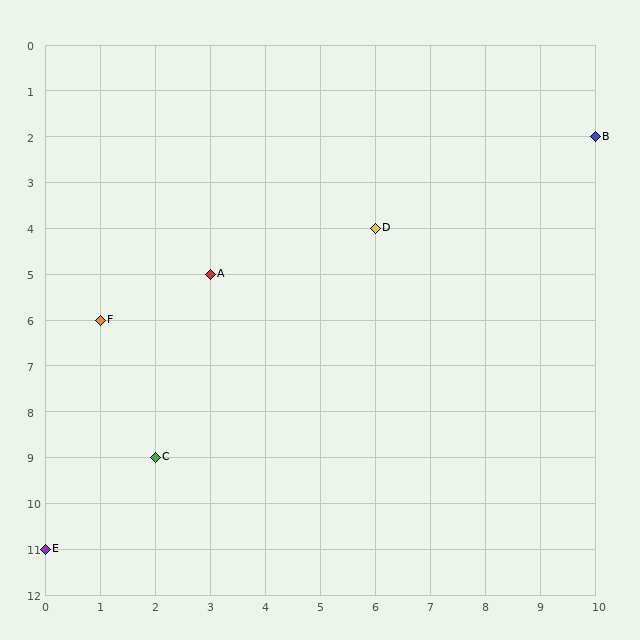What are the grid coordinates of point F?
Point F is at grid coordinates (1, 6).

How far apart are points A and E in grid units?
Points A and E are 3 columns and 6 rows apart (about 6.7 grid units diagonally).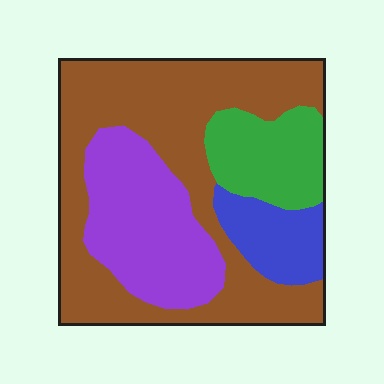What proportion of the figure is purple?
Purple covers about 25% of the figure.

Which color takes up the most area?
Brown, at roughly 50%.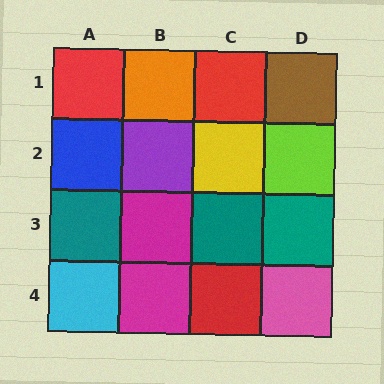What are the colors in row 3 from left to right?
Teal, magenta, teal, teal.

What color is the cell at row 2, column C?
Yellow.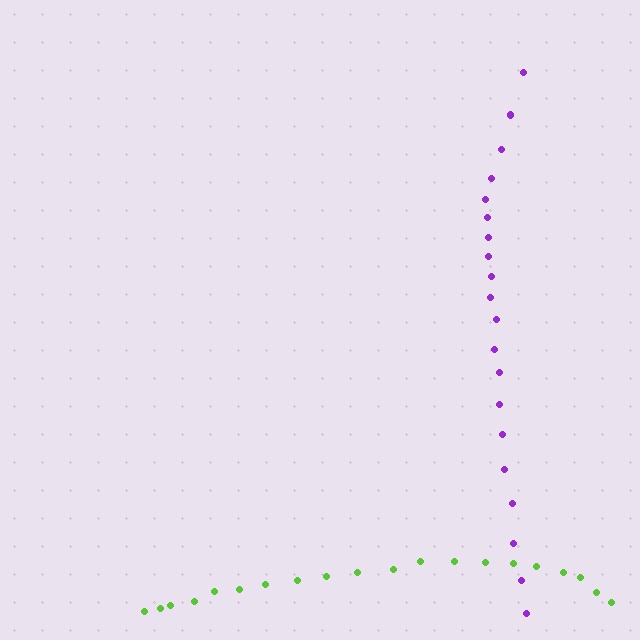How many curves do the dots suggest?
There are 2 distinct paths.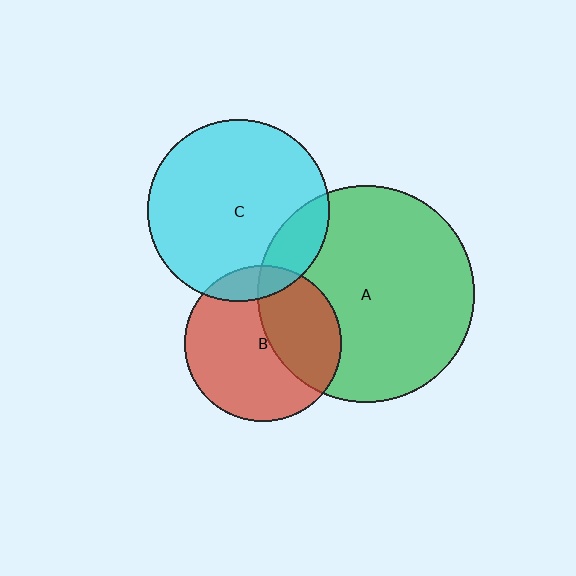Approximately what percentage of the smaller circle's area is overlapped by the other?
Approximately 15%.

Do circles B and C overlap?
Yes.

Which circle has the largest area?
Circle A (green).